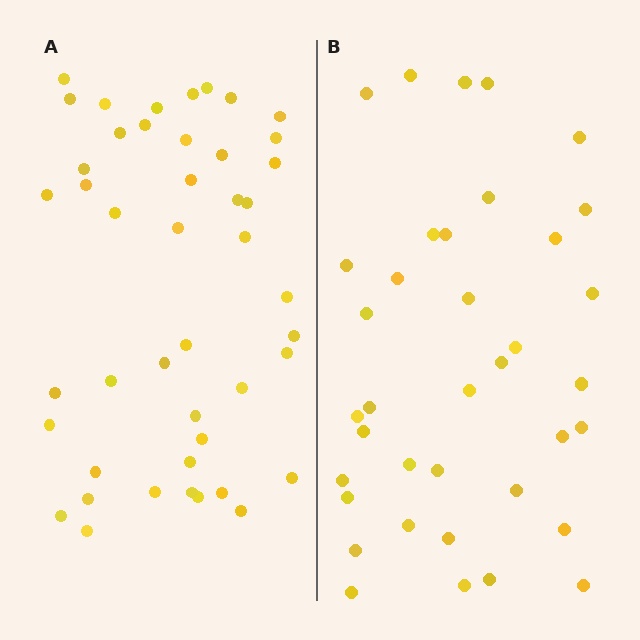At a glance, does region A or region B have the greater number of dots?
Region A (the left region) has more dots.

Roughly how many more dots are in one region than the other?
Region A has roughly 8 or so more dots than region B.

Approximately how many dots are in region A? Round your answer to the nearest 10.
About 40 dots. (The exact count is 45, which rounds to 40.)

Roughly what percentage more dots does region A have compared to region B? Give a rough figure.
About 20% more.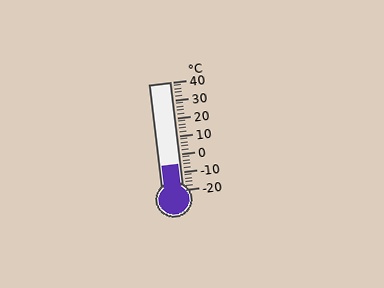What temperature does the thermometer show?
The thermometer shows approximately -6°C.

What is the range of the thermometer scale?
The thermometer scale ranges from -20°C to 40°C.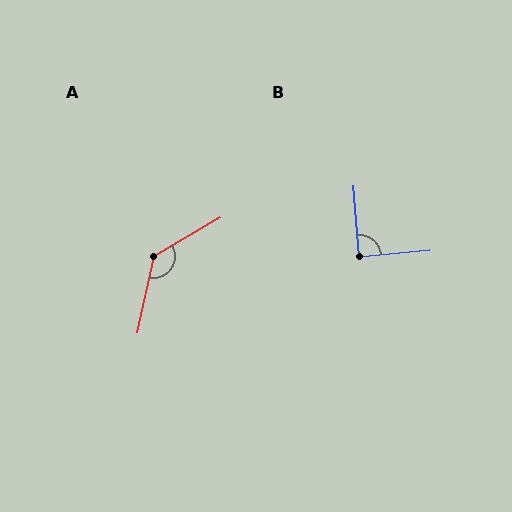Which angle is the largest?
A, at approximately 132 degrees.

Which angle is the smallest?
B, at approximately 90 degrees.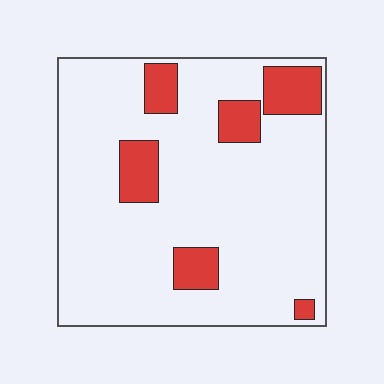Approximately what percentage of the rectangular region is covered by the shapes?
Approximately 15%.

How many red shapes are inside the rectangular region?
6.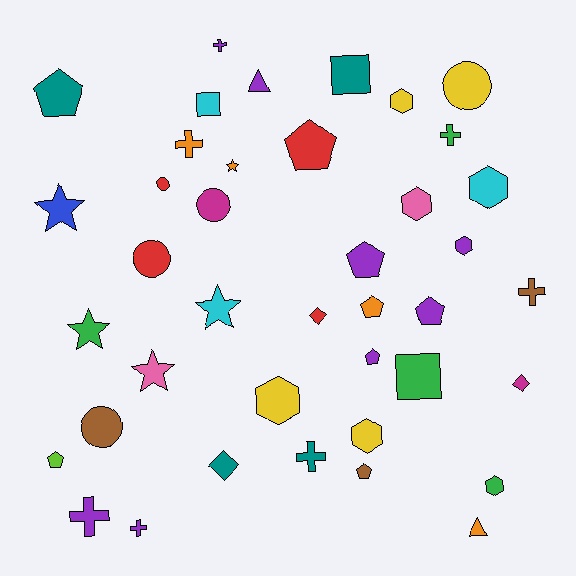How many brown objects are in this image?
There are 3 brown objects.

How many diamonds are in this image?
There are 3 diamonds.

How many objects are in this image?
There are 40 objects.